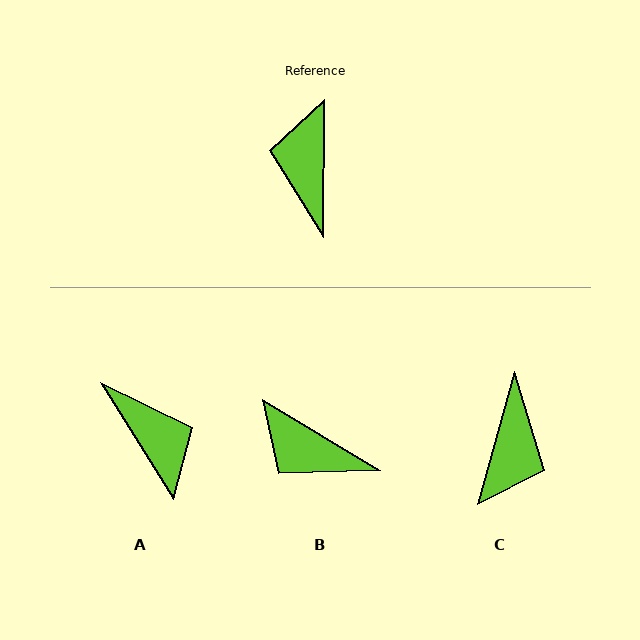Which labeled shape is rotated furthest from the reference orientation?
C, about 165 degrees away.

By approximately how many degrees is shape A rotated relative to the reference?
Approximately 148 degrees clockwise.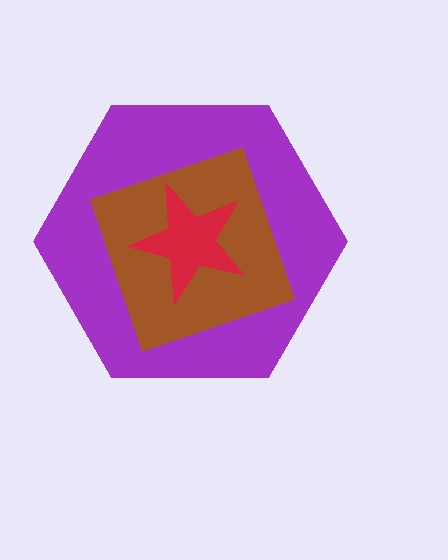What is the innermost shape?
The red star.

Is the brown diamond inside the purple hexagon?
Yes.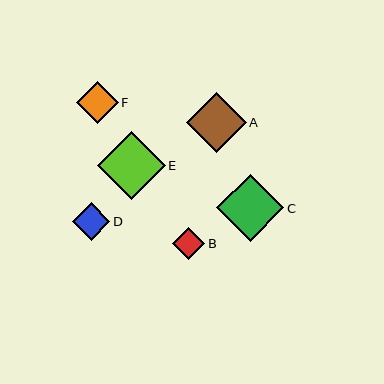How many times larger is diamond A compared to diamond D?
Diamond A is approximately 1.6 times the size of diamond D.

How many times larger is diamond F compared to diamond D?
Diamond F is approximately 1.1 times the size of diamond D.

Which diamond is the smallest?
Diamond B is the smallest with a size of approximately 33 pixels.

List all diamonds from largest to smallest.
From largest to smallest: E, C, A, F, D, B.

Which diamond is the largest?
Diamond E is the largest with a size of approximately 67 pixels.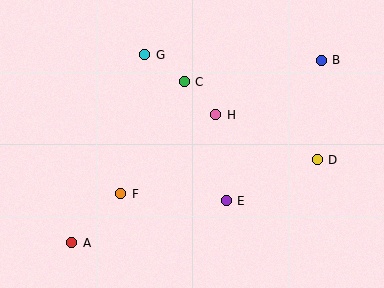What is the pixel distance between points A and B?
The distance between A and B is 309 pixels.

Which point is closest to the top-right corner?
Point B is closest to the top-right corner.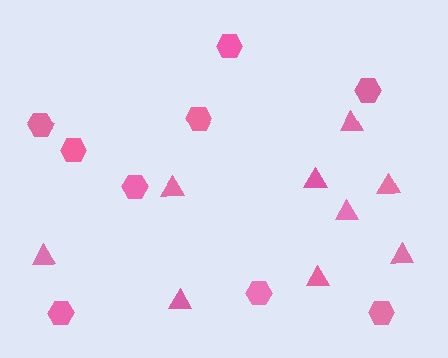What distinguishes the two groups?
There are 2 groups: one group of hexagons (9) and one group of triangles (9).